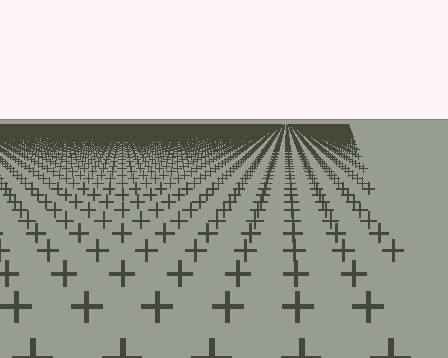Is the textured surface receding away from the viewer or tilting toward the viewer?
The surface is receding away from the viewer. Texture elements get smaller and denser toward the top.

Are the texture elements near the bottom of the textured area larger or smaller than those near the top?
Larger. Near the bottom, elements are closer to the viewer and appear at a bigger on-screen size.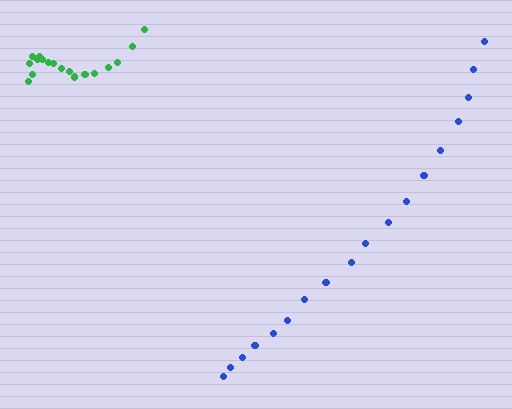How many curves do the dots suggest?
There are 2 distinct paths.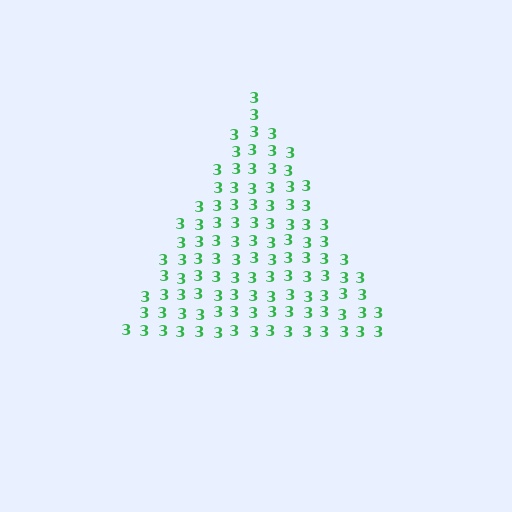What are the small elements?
The small elements are digit 3's.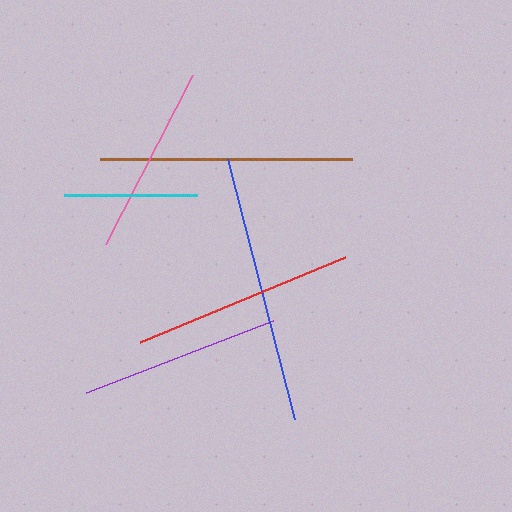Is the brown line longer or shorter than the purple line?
The brown line is longer than the purple line.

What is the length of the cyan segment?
The cyan segment is approximately 133 pixels long.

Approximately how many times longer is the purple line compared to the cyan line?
The purple line is approximately 1.5 times the length of the cyan line.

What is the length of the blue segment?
The blue segment is approximately 268 pixels long.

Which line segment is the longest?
The blue line is the longest at approximately 268 pixels.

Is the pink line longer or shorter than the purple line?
The purple line is longer than the pink line.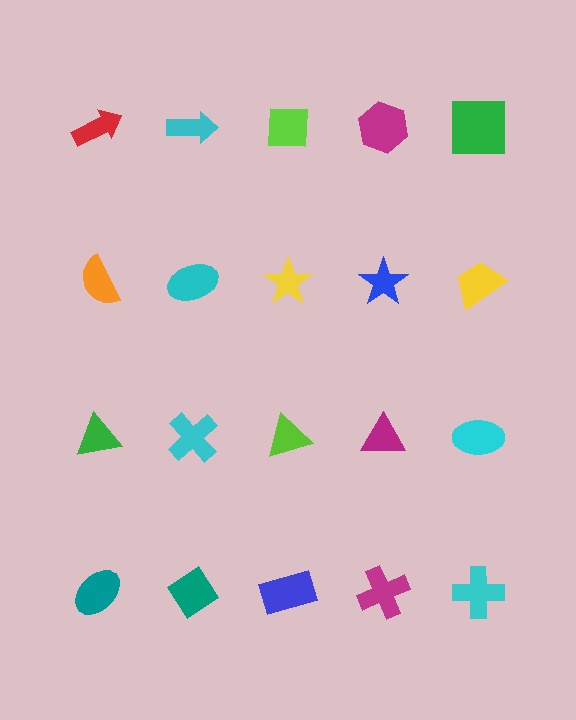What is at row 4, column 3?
A blue rectangle.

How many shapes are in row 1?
5 shapes.